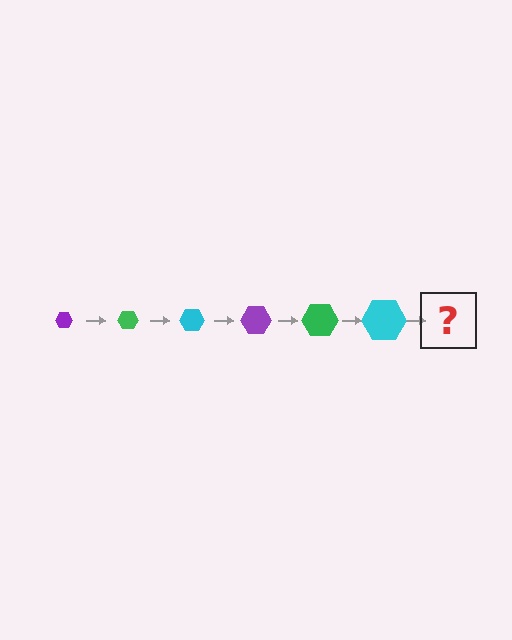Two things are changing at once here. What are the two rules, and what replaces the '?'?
The two rules are that the hexagon grows larger each step and the color cycles through purple, green, and cyan. The '?' should be a purple hexagon, larger than the previous one.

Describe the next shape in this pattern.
It should be a purple hexagon, larger than the previous one.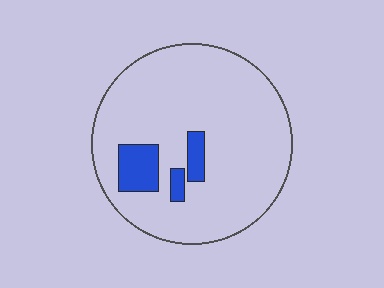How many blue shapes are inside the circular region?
3.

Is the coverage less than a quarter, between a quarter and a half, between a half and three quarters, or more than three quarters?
Less than a quarter.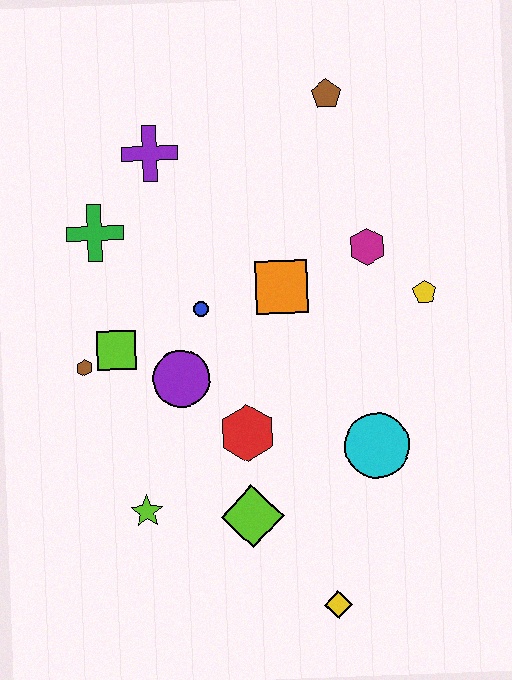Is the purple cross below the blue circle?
No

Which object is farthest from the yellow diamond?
The brown pentagon is farthest from the yellow diamond.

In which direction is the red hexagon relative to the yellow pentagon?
The red hexagon is to the left of the yellow pentagon.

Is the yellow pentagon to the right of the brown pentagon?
Yes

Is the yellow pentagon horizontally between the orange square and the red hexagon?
No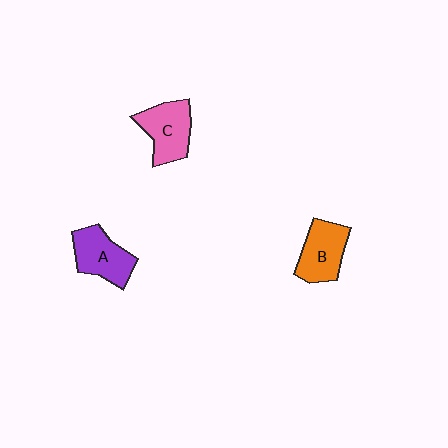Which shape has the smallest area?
Shape B (orange).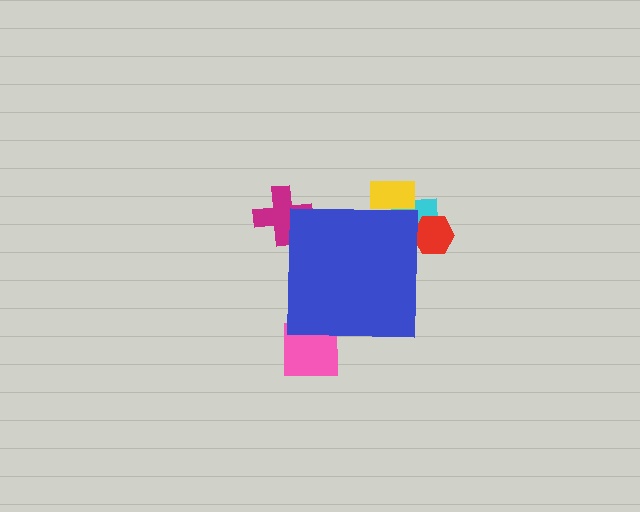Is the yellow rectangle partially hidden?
Yes, the yellow rectangle is partially hidden behind the blue square.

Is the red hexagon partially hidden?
Yes, the red hexagon is partially hidden behind the blue square.